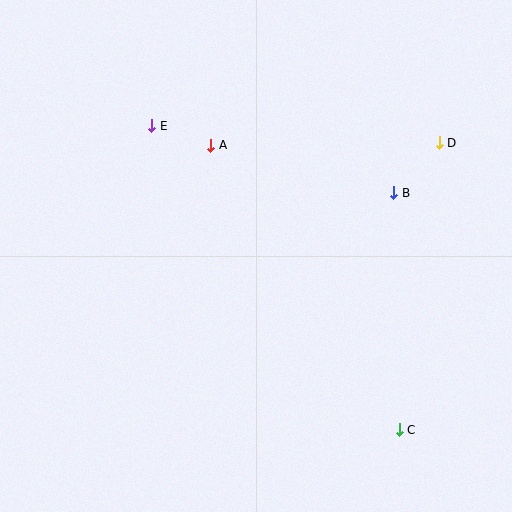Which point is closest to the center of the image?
Point A at (211, 145) is closest to the center.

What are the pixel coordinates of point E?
Point E is at (152, 126).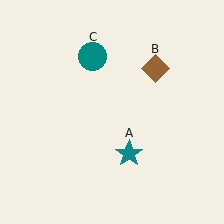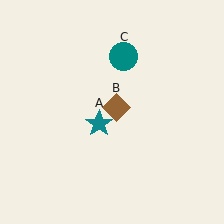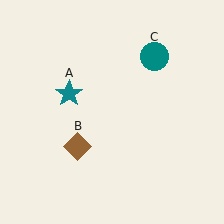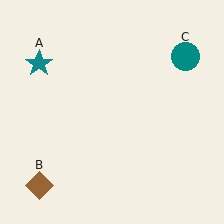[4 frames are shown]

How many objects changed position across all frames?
3 objects changed position: teal star (object A), brown diamond (object B), teal circle (object C).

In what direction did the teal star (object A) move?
The teal star (object A) moved up and to the left.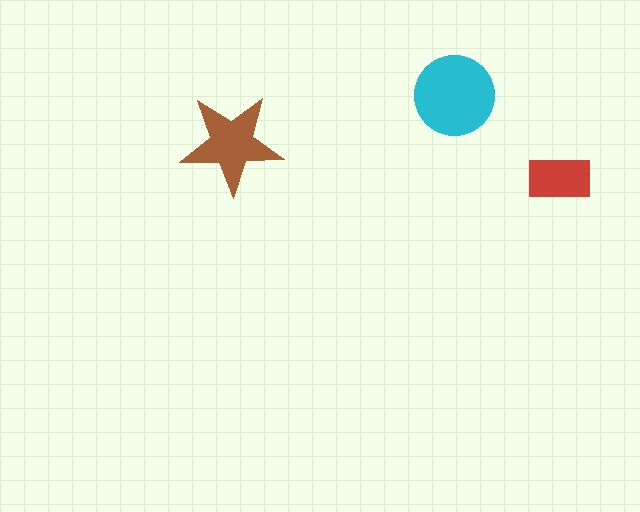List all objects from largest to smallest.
The cyan circle, the brown star, the red rectangle.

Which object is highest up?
The cyan circle is topmost.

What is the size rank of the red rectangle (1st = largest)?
3rd.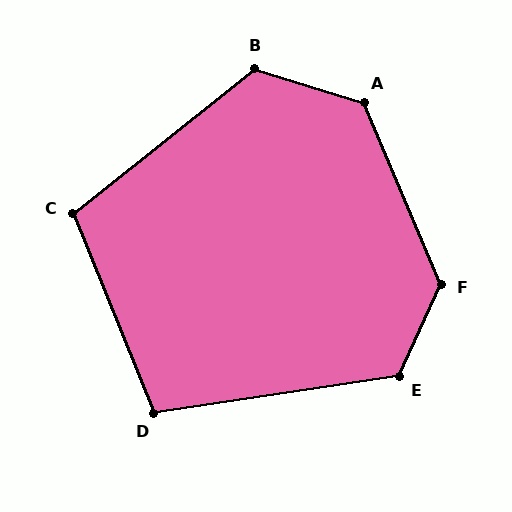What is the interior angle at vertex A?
Approximately 130 degrees (obtuse).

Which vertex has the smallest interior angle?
D, at approximately 104 degrees.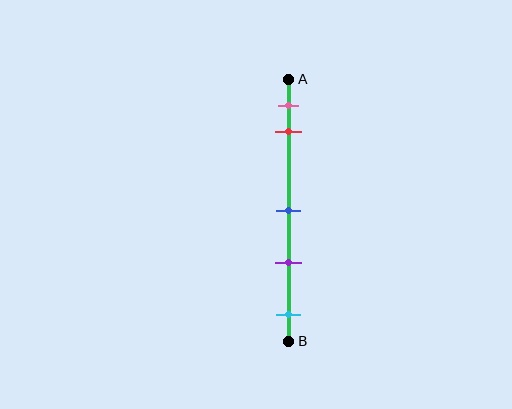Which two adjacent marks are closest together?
The pink and red marks are the closest adjacent pair.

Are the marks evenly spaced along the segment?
No, the marks are not evenly spaced.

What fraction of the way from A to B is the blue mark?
The blue mark is approximately 50% (0.5) of the way from A to B.